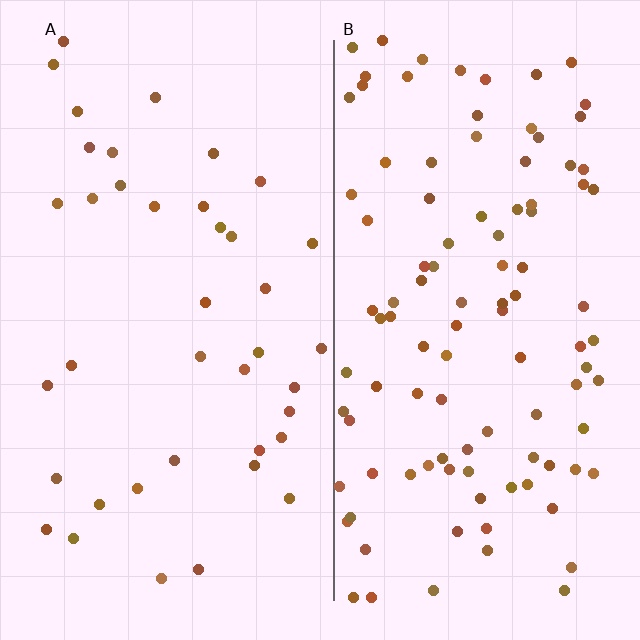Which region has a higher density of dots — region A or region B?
B (the right).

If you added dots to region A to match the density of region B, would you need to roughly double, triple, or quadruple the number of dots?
Approximately triple.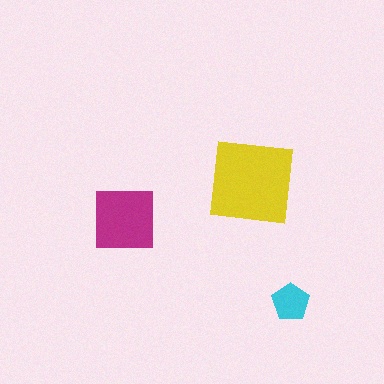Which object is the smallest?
The cyan pentagon.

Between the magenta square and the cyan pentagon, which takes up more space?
The magenta square.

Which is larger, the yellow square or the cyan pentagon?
The yellow square.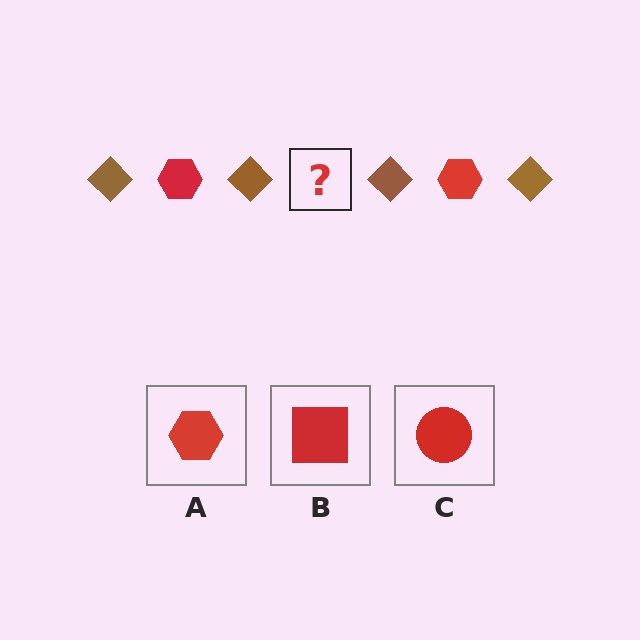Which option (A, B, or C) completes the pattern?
A.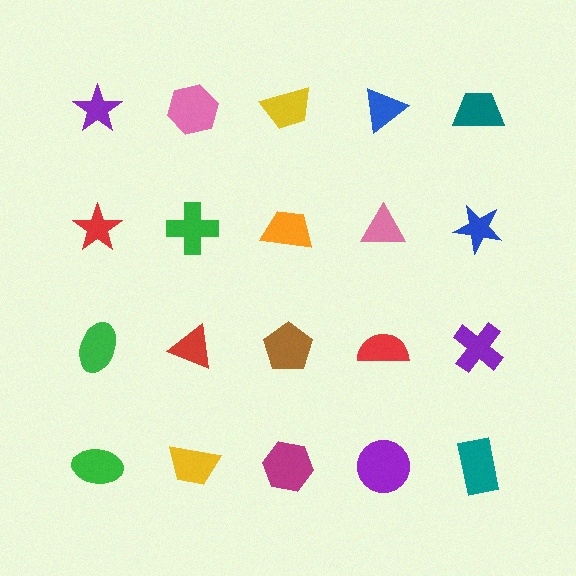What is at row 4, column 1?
A green ellipse.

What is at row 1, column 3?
A yellow trapezoid.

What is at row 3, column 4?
A red semicircle.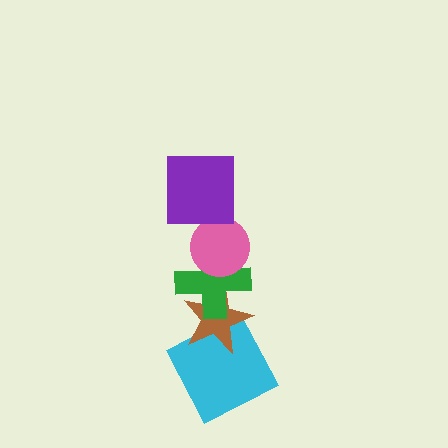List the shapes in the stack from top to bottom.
From top to bottom: the purple square, the pink circle, the green cross, the brown star, the cyan square.